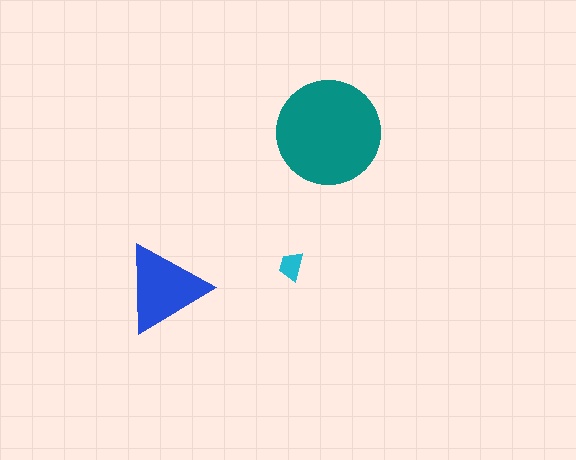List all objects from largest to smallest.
The teal circle, the blue triangle, the cyan trapezoid.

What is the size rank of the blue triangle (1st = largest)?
2nd.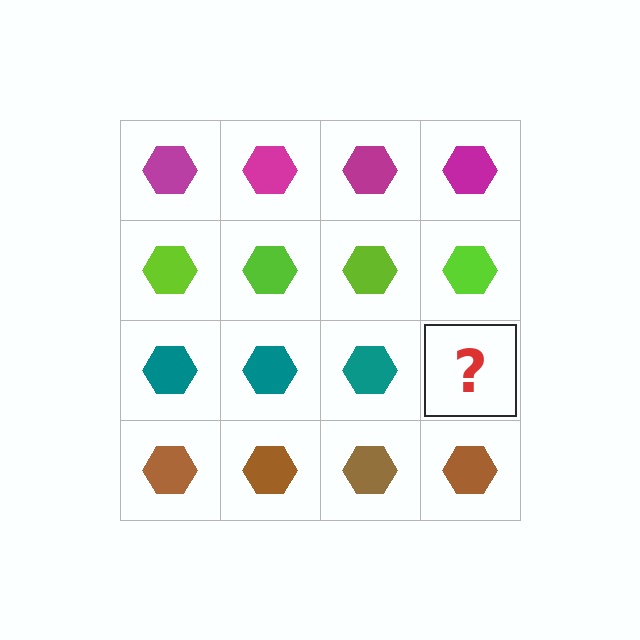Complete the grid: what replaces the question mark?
The question mark should be replaced with a teal hexagon.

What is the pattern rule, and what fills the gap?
The rule is that each row has a consistent color. The gap should be filled with a teal hexagon.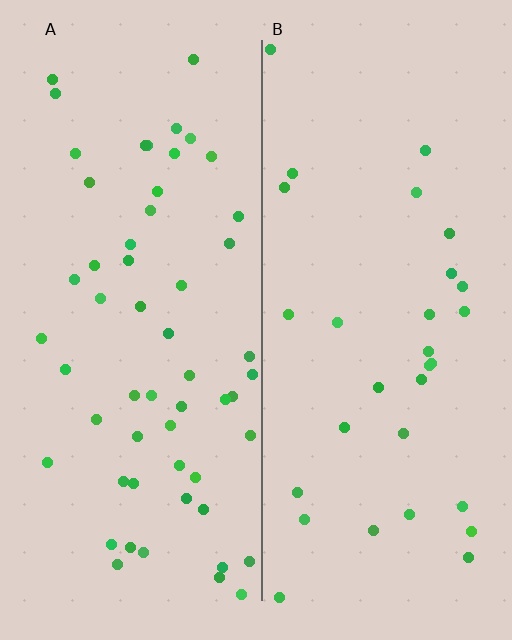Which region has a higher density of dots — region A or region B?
A (the left).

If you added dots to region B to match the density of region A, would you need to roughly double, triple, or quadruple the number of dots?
Approximately double.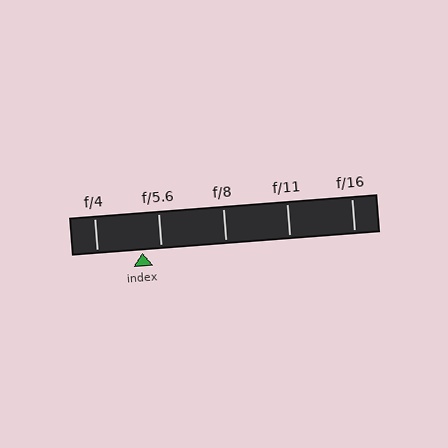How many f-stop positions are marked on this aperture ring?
There are 5 f-stop positions marked.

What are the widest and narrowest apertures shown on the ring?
The widest aperture shown is f/4 and the narrowest is f/16.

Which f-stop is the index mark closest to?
The index mark is closest to f/5.6.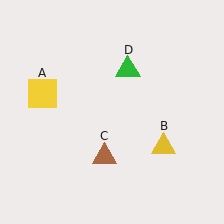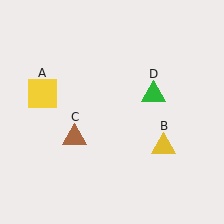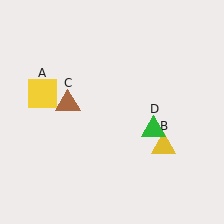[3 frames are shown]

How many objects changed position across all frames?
2 objects changed position: brown triangle (object C), green triangle (object D).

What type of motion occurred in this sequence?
The brown triangle (object C), green triangle (object D) rotated clockwise around the center of the scene.